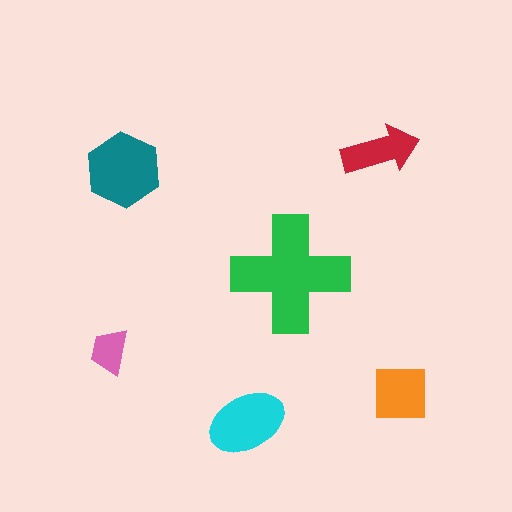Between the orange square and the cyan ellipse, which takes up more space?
The cyan ellipse.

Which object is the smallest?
The pink trapezoid.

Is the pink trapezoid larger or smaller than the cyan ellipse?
Smaller.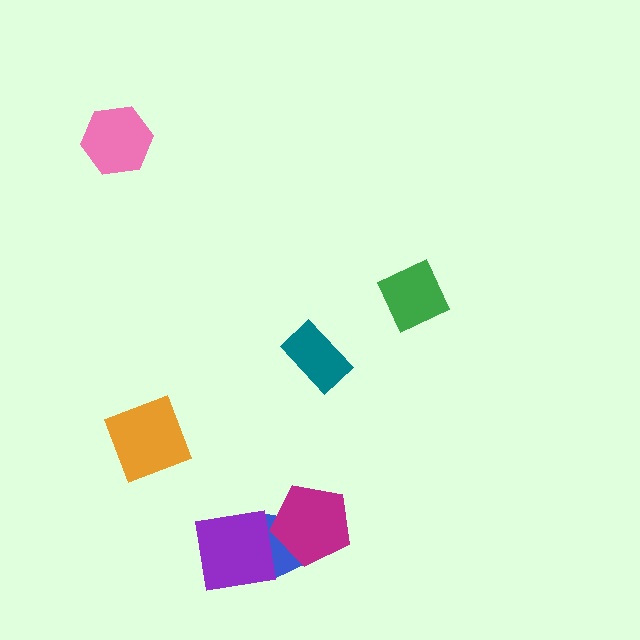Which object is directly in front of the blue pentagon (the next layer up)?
The purple square is directly in front of the blue pentagon.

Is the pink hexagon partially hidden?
No, no other shape covers it.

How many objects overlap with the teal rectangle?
0 objects overlap with the teal rectangle.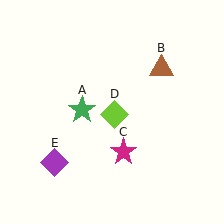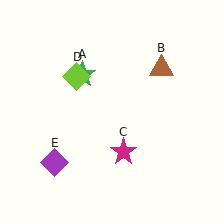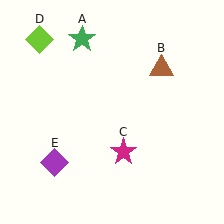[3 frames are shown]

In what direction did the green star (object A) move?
The green star (object A) moved up.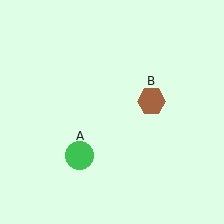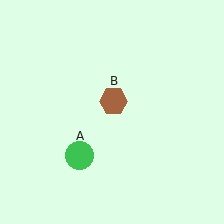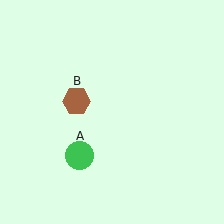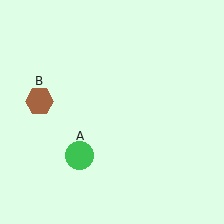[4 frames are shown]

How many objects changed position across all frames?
1 object changed position: brown hexagon (object B).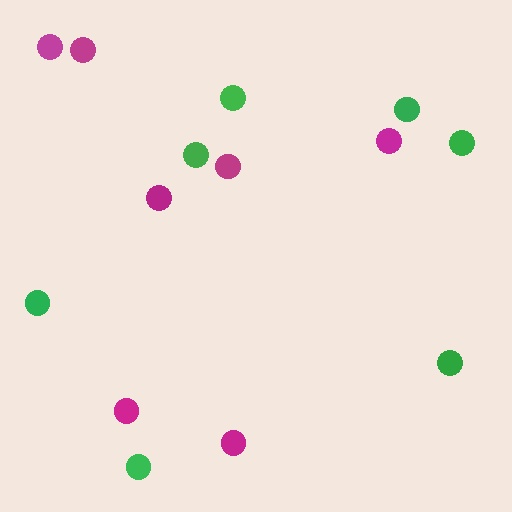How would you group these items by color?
There are 2 groups: one group of magenta circles (7) and one group of green circles (7).